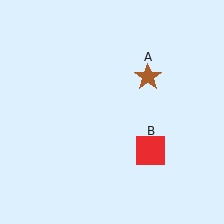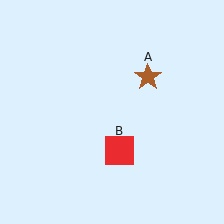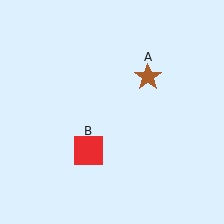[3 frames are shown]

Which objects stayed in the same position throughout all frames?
Brown star (object A) remained stationary.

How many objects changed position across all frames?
1 object changed position: red square (object B).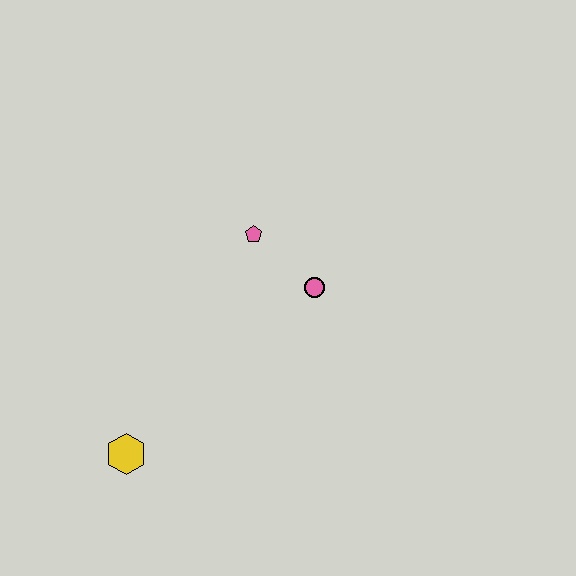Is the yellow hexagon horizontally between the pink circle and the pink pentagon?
No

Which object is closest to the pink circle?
The pink pentagon is closest to the pink circle.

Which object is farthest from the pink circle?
The yellow hexagon is farthest from the pink circle.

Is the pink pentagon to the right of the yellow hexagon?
Yes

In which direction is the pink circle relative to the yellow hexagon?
The pink circle is to the right of the yellow hexagon.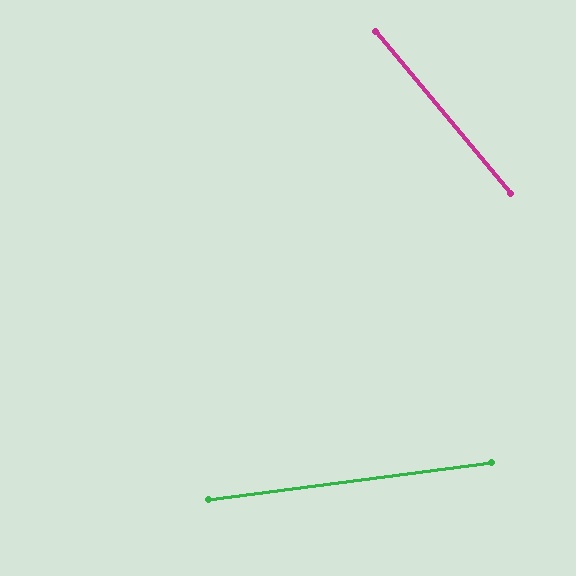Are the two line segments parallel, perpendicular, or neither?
Neither parallel nor perpendicular — they differ by about 58°.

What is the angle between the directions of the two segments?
Approximately 58 degrees.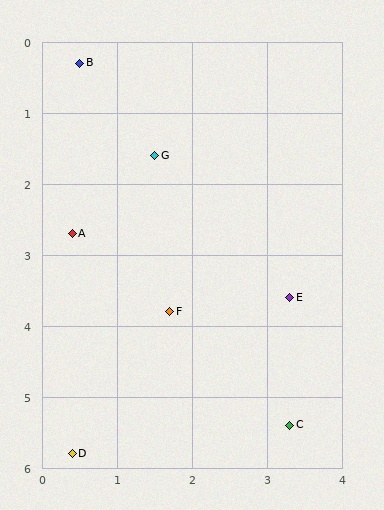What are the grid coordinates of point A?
Point A is at approximately (0.4, 2.7).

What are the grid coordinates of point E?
Point E is at approximately (3.3, 3.6).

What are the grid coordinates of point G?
Point G is at approximately (1.5, 1.6).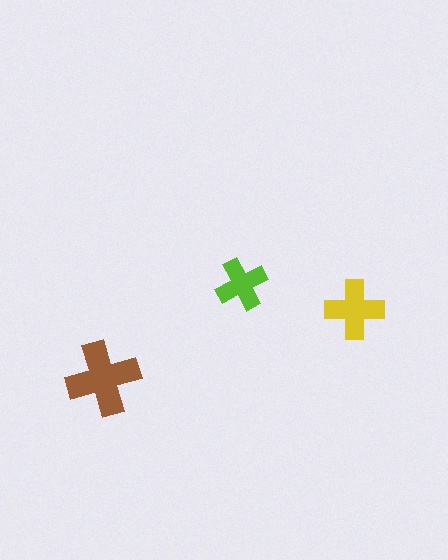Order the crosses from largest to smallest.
the brown one, the yellow one, the lime one.